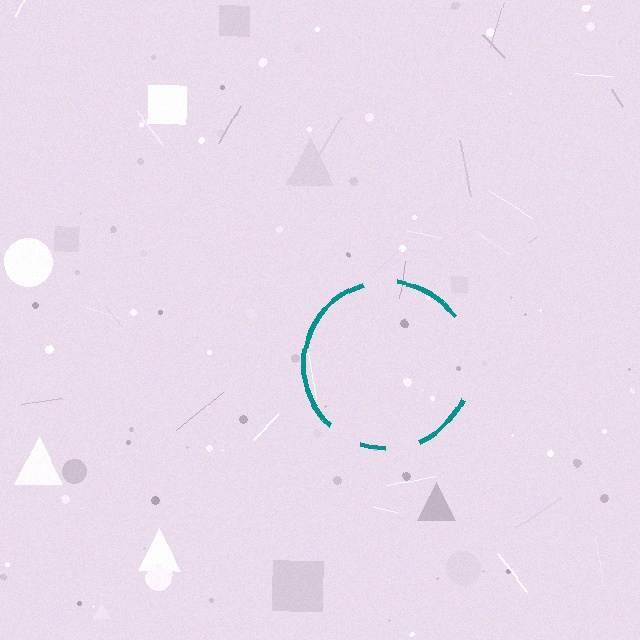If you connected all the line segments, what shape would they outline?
They would outline a circle.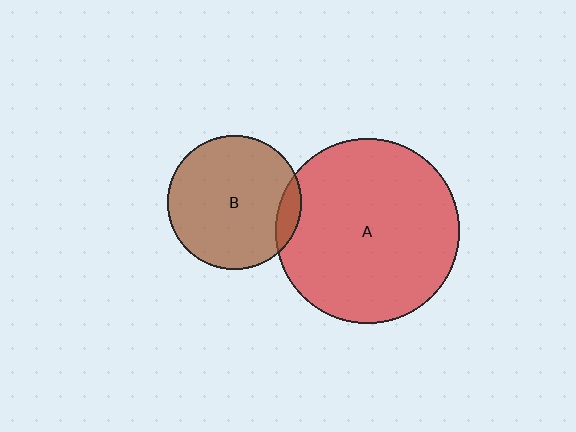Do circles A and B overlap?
Yes.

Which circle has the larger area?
Circle A (red).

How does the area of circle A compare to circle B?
Approximately 1.9 times.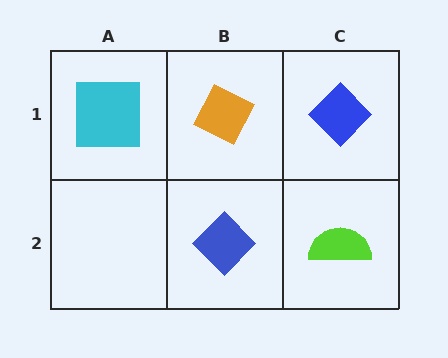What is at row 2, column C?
A lime semicircle.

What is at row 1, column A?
A cyan square.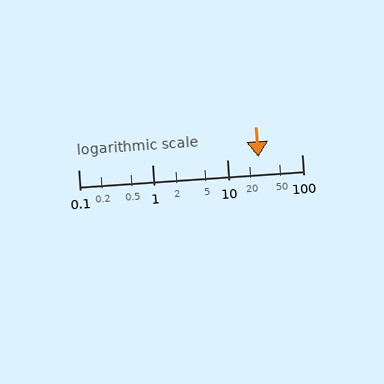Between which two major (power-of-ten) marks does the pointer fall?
The pointer is between 10 and 100.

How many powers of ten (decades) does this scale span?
The scale spans 3 decades, from 0.1 to 100.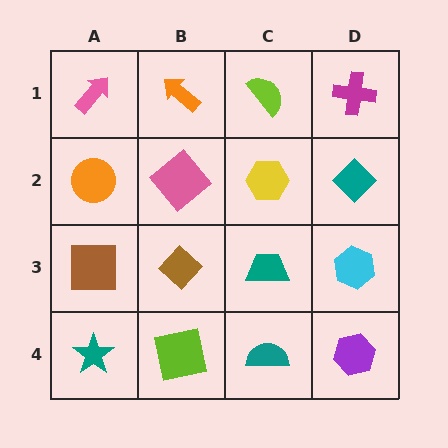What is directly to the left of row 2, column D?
A yellow hexagon.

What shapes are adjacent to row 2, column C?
A lime semicircle (row 1, column C), a teal trapezoid (row 3, column C), a pink diamond (row 2, column B), a teal diamond (row 2, column D).